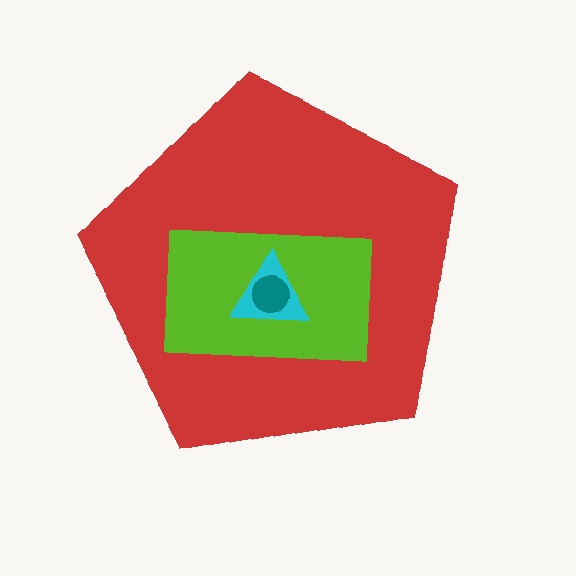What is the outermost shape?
The red pentagon.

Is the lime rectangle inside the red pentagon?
Yes.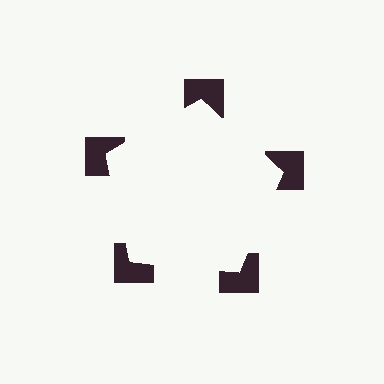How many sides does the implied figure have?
5 sides.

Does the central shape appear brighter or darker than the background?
It typically appears slightly brighter than the background, even though no actual brightness change is drawn.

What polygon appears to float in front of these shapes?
An illusory pentagon — its edges are inferred from the aligned wedge cuts in the notched squares, not physically drawn.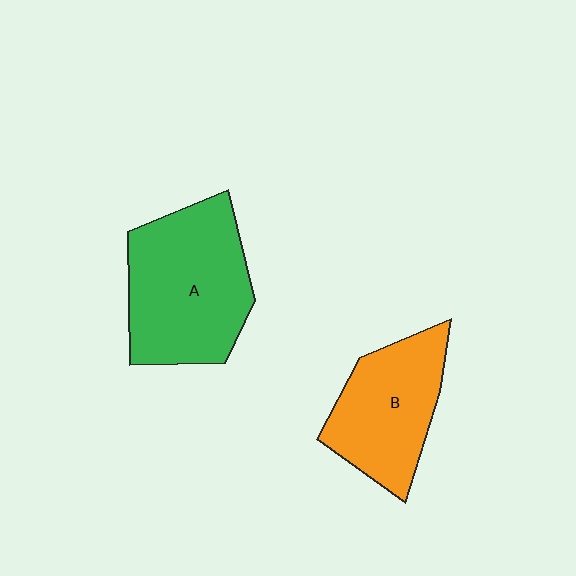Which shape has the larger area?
Shape A (green).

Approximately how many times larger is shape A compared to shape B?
Approximately 1.3 times.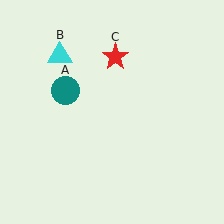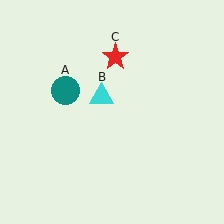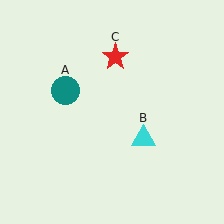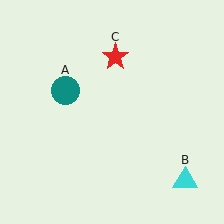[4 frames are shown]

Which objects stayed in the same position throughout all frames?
Teal circle (object A) and red star (object C) remained stationary.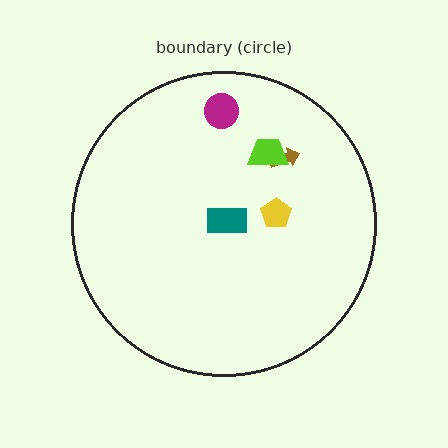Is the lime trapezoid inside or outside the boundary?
Inside.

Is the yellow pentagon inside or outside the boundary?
Inside.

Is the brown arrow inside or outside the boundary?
Inside.